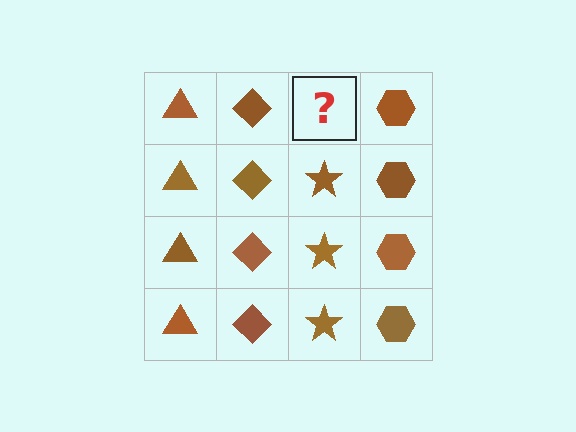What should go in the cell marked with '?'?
The missing cell should contain a brown star.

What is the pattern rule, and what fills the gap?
The rule is that each column has a consistent shape. The gap should be filled with a brown star.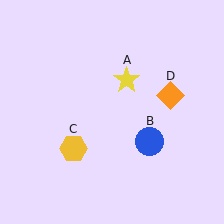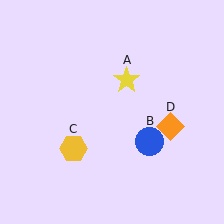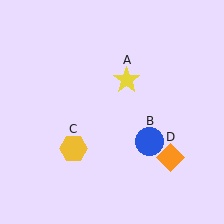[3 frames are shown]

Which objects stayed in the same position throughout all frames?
Yellow star (object A) and blue circle (object B) and yellow hexagon (object C) remained stationary.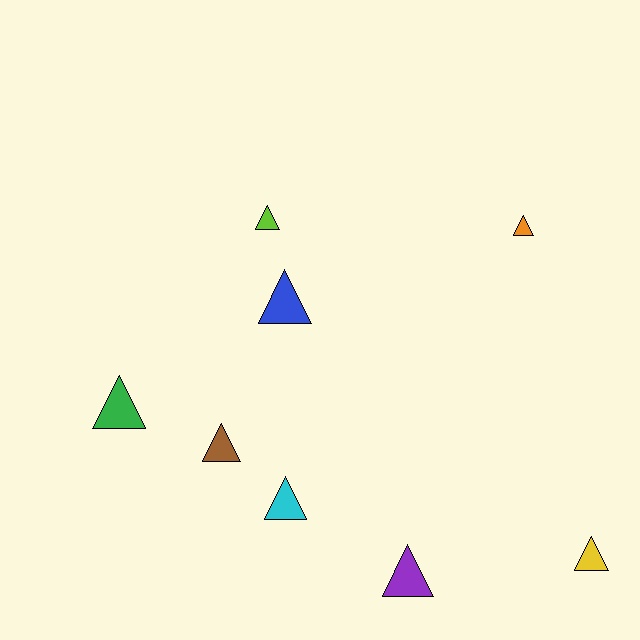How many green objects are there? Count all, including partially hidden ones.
There is 1 green object.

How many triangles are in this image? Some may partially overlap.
There are 8 triangles.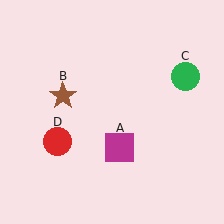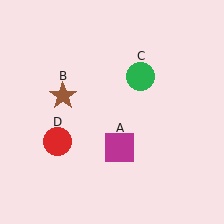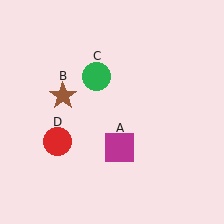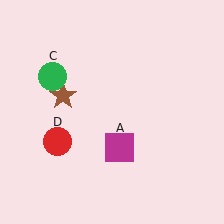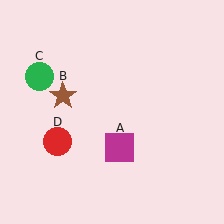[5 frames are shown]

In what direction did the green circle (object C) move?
The green circle (object C) moved left.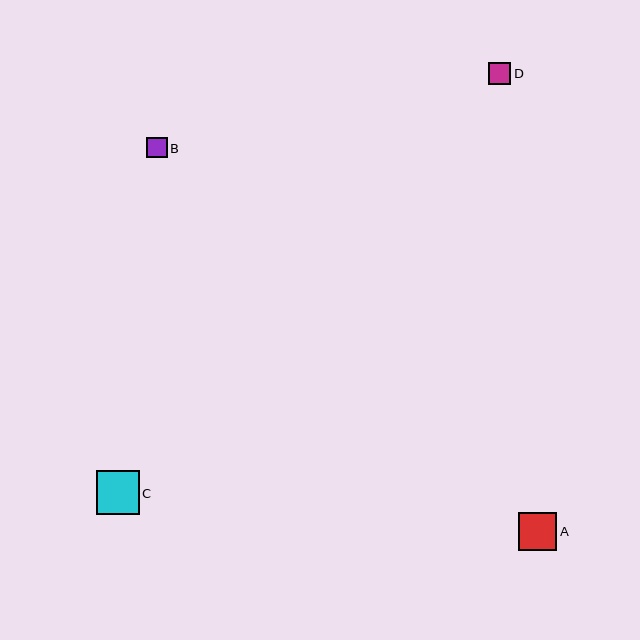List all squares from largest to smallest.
From largest to smallest: C, A, D, B.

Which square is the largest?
Square C is the largest with a size of approximately 43 pixels.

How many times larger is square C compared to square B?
Square C is approximately 2.1 times the size of square B.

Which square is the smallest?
Square B is the smallest with a size of approximately 21 pixels.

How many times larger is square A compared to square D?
Square A is approximately 1.7 times the size of square D.